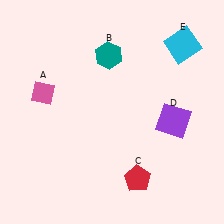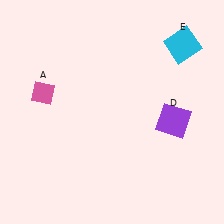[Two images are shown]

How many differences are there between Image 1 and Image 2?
There are 2 differences between the two images.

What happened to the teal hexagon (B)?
The teal hexagon (B) was removed in Image 2. It was in the top-left area of Image 1.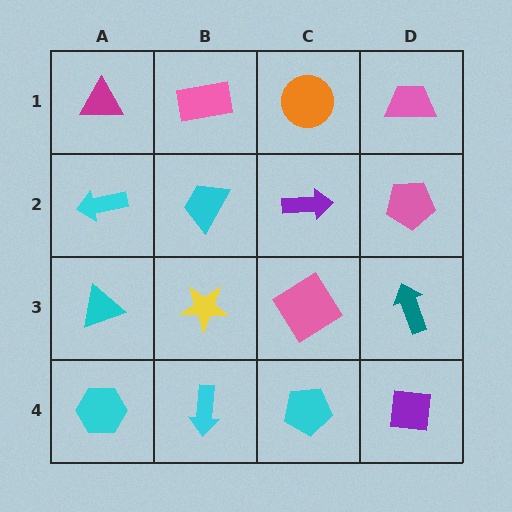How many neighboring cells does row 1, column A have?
2.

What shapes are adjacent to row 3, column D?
A pink pentagon (row 2, column D), a purple square (row 4, column D), a pink diamond (row 3, column C).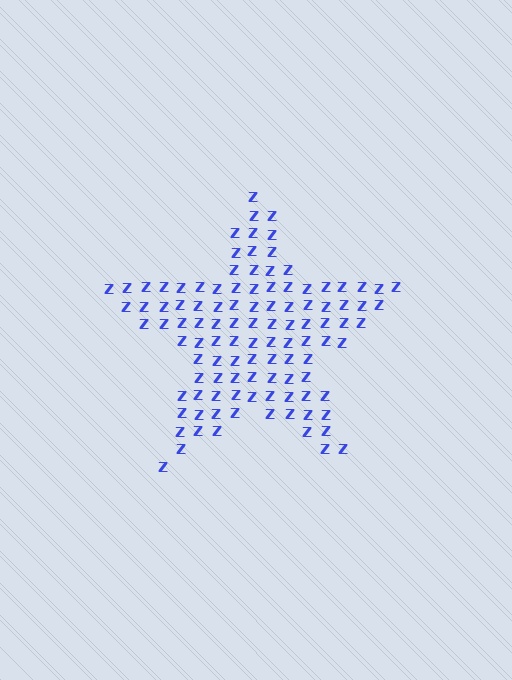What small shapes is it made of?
It is made of small letter Z's.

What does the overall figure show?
The overall figure shows a star.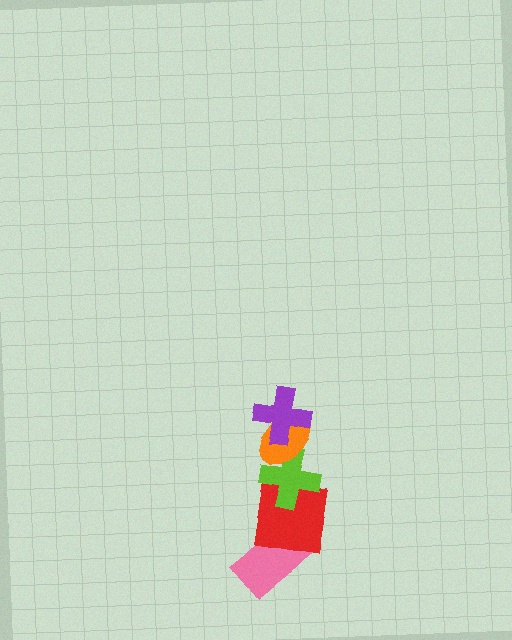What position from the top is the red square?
The red square is 4th from the top.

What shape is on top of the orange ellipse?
The purple cross is on top of the orange ellipse.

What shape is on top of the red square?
The lime cross is on top of the red square.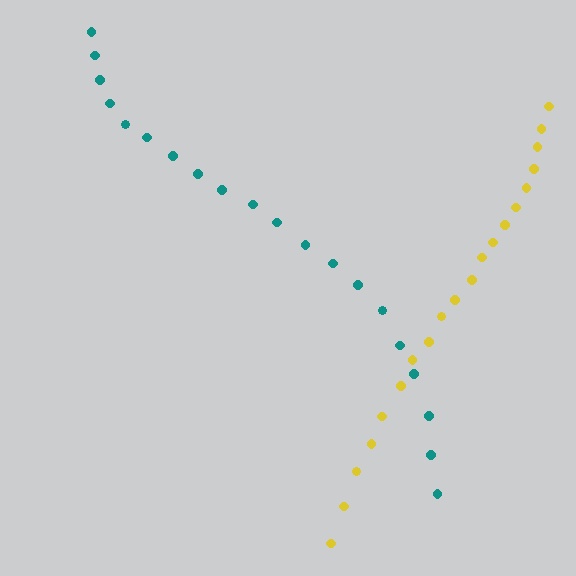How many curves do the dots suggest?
There are 2 distinct paths.